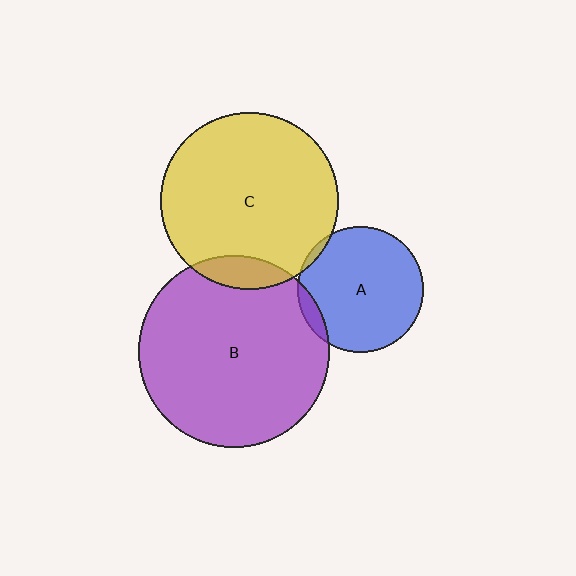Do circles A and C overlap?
Yes.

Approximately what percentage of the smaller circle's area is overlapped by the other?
Approximately 5%.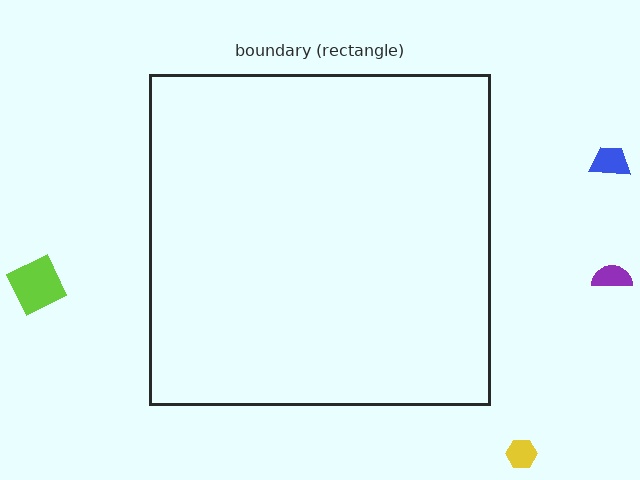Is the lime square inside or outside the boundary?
Outside.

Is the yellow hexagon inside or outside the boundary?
Outside.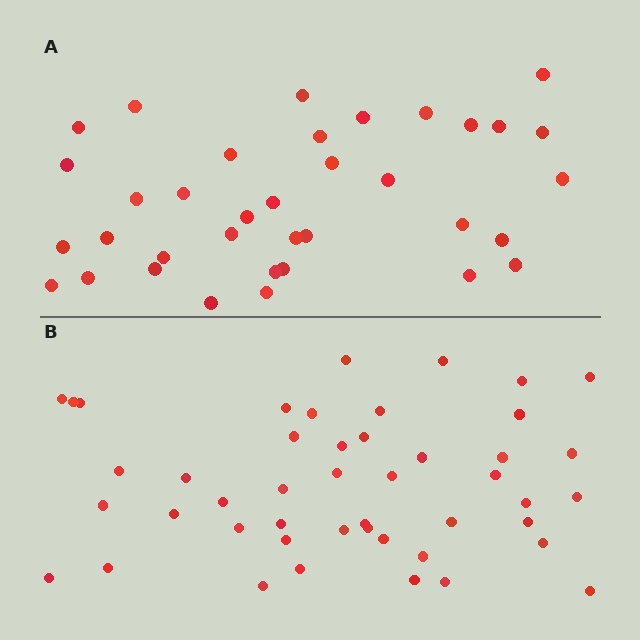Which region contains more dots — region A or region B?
Region B (the bottom region) has more dots.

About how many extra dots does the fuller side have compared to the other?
Region B has roughly 10 or so more dots than region A.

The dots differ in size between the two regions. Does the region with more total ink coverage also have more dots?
No. Region A has more total ink coverage because its dots are larger, but region B actually contains more individual dots. Total area can be misleading — the number of items is what matters here.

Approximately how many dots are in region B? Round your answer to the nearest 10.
About 50 dots. (The exact count is 46, which rounds to 50.)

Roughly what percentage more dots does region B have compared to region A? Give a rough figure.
About 30% more.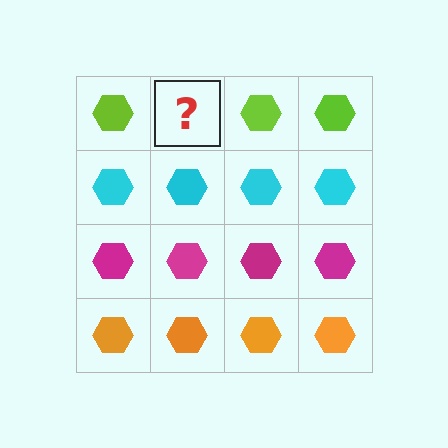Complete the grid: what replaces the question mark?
The question mark should be replaced with a lime hexagon.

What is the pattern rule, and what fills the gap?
The rule is that each row has a consistent color. The gap should be filled with a lime hexagon.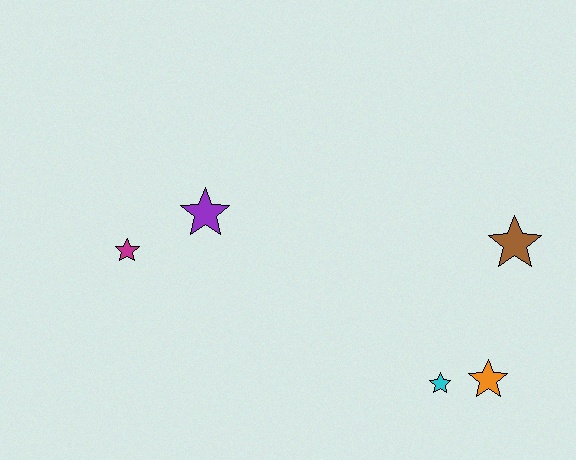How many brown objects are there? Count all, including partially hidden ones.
There is 1 brown object.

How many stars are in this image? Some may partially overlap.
There are 5 stars.